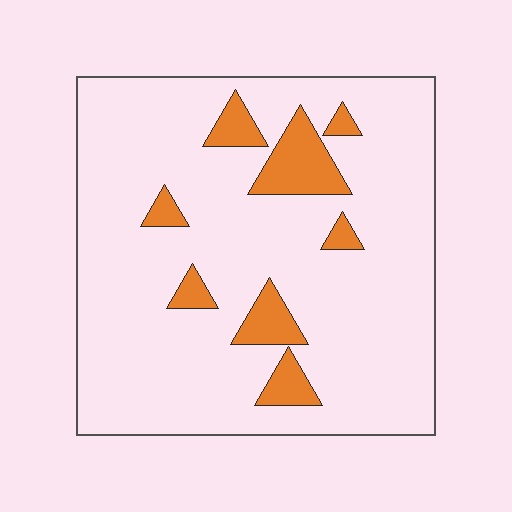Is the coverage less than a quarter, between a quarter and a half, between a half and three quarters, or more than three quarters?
Less than a quarter.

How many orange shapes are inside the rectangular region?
8.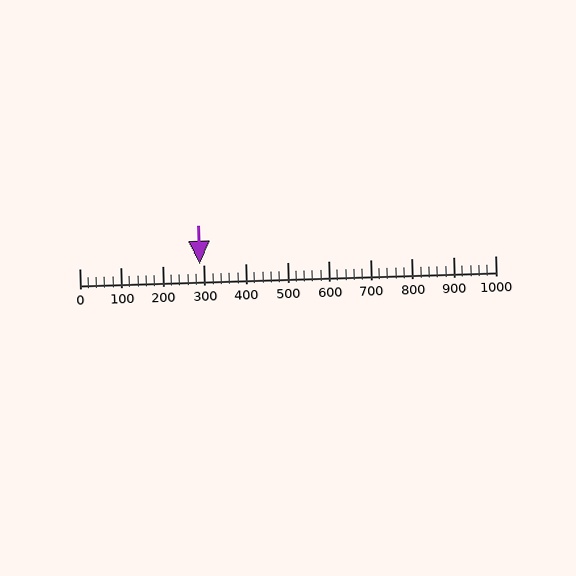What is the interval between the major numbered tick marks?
The major tick marks are spaced 100 units apart.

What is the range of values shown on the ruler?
The ruler shows values from 0 to 1000.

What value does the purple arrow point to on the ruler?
The purple arrow points to approximately 290.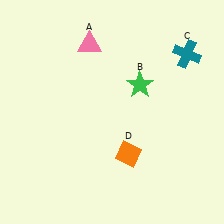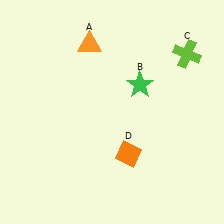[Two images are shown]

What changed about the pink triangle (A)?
In Image 1, A is pink. In Image 2, it changed to orange.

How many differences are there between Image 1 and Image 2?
There are 2 differences between the two images.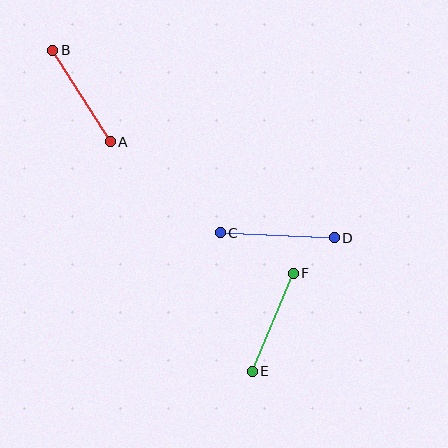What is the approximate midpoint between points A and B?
The midpoint is at approximately (82, 96) pixels.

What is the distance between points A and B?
The distance is approximately 108 pixels.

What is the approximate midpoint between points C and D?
The midpoint is at approximately (277, 235) pixels.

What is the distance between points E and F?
The distance is approximately 106 pixels.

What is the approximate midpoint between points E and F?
The midpoint is at approximately (273, 322) pixels.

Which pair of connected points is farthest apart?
Points C and D are farthest apart.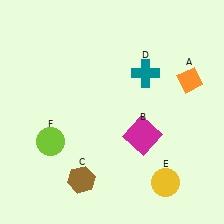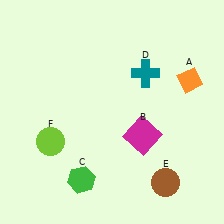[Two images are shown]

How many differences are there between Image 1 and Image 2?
There are 2 differences between the two images.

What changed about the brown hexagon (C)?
In Image 1, C is brown. In Image 2, it changed to green.